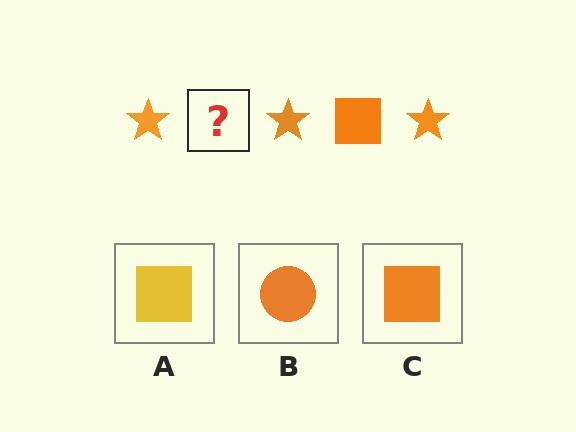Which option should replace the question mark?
Option C.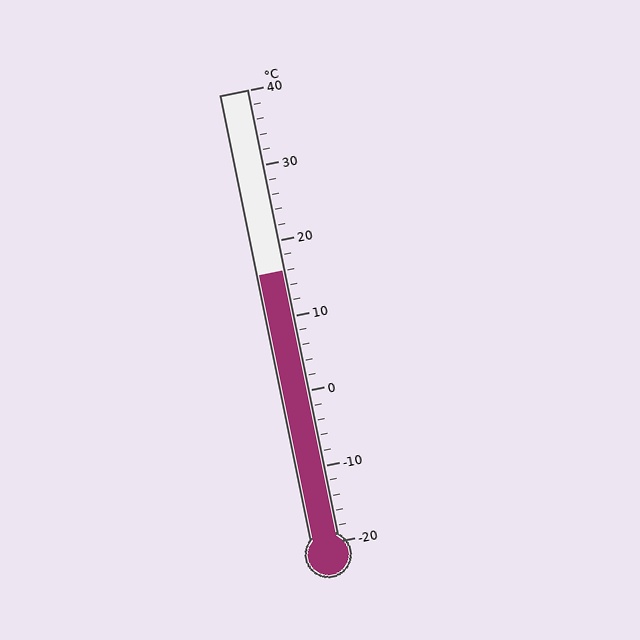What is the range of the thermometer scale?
The thermometer scale ranges from -20°C to 40°C.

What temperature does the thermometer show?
The thermometer shows approximately 16°C.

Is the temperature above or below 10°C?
The temperature is above 10°C.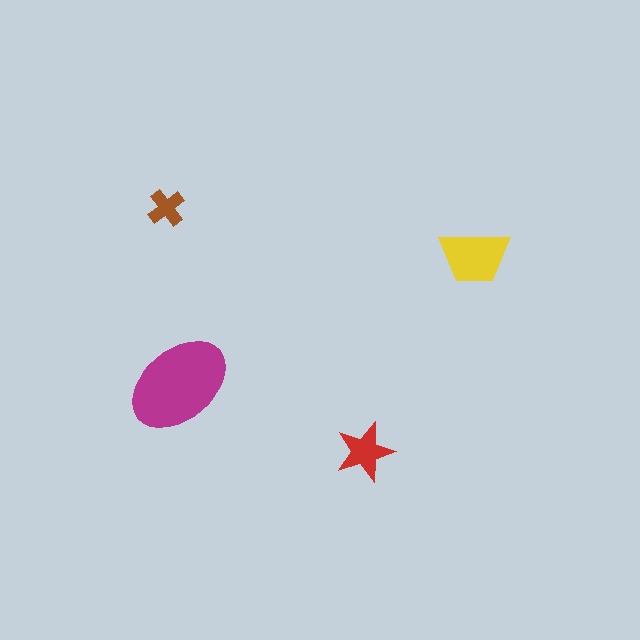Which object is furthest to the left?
The brown cross is leftmost.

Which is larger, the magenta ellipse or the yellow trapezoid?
The magenta ellipse.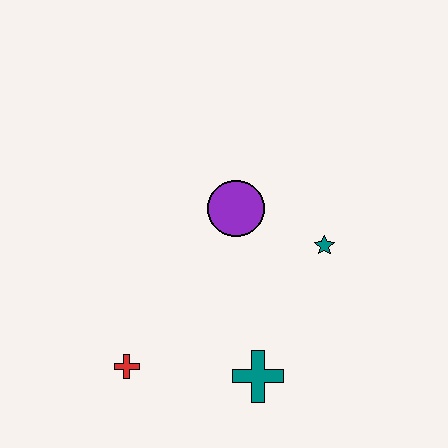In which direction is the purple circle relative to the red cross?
The purple circle is above the red cross.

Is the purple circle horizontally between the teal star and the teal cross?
No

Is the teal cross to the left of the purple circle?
No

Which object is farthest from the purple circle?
The red cross is farthest from the purple circle.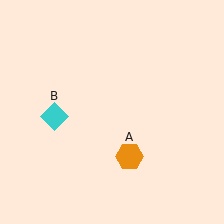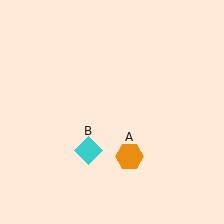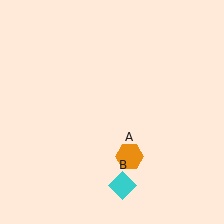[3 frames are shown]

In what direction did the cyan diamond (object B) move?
The cyan diamond (object B) moved down and to the right.